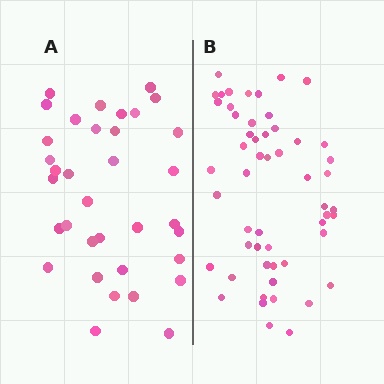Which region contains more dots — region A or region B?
Region B (the right region) has more dots.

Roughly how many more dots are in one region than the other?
Region B has approximately 20 more dots than region A.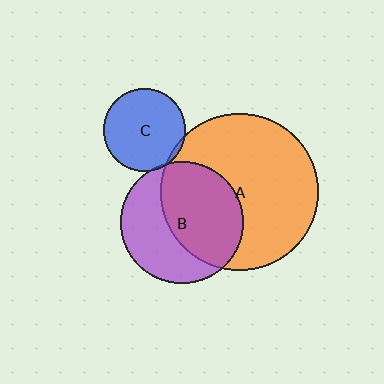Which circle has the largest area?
Circle A (orange).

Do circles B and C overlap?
Yes.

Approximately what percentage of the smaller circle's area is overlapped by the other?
Approximately 5%.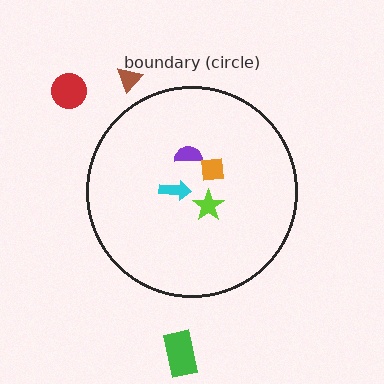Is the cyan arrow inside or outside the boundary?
Inside.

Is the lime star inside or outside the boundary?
Inside.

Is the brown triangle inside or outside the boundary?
Outside.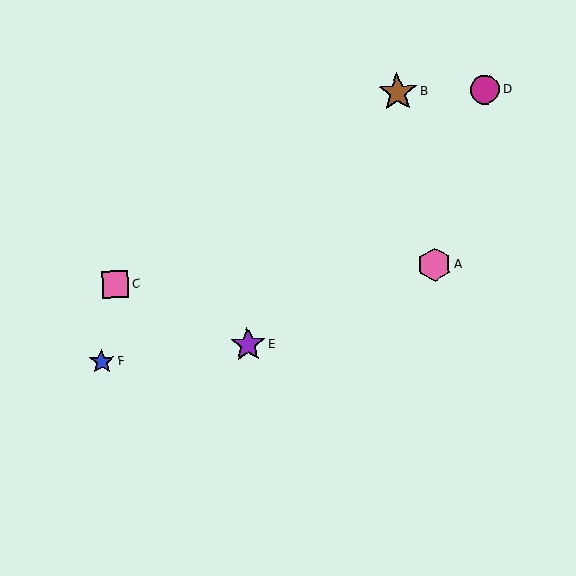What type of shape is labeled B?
Shape B is a brown star.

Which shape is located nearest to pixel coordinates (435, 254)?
The pink hexagon (labeled A) at (434, 265) is nearest to that location.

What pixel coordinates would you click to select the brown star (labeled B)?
Click at (397, 92) to select the brown star B.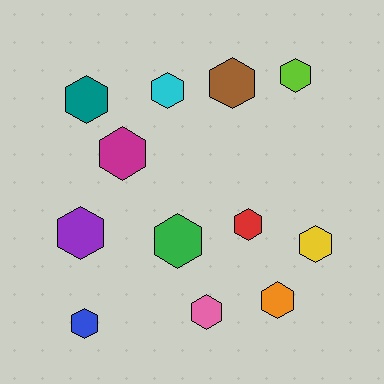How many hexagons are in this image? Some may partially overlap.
There are 12 hexagons.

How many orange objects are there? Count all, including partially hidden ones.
There is 1 orange object.